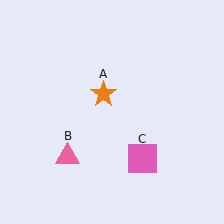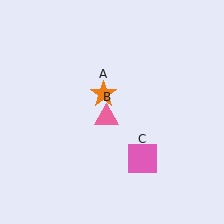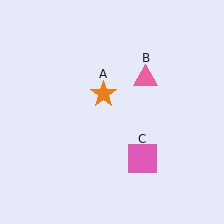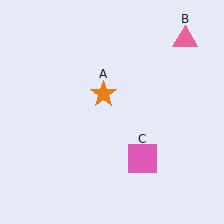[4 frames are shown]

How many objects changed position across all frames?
1 object changed position: pink triangle (object B).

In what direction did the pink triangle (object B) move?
The pink triangle (object B) moved up and to the right.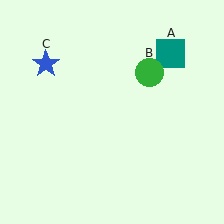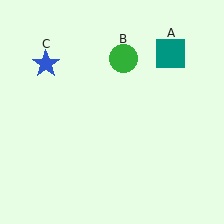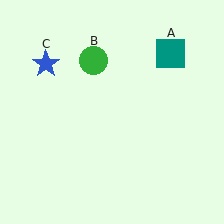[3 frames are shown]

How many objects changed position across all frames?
1 object changed position: green circle (object B).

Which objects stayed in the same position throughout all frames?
Teal square (object A) and blue star (object C) remained stationary.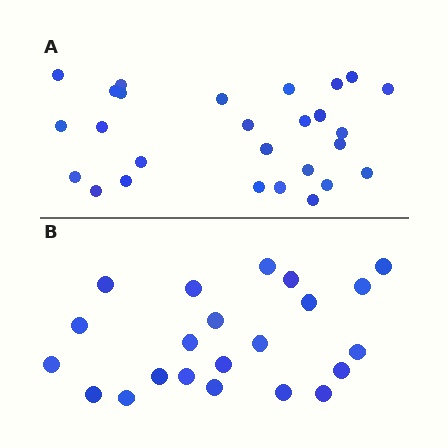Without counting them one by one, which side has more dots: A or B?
Region A (the top region) has more dots.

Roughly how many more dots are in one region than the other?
Region A has about 5 more dots than region B.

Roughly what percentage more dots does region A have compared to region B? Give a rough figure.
About 25% more.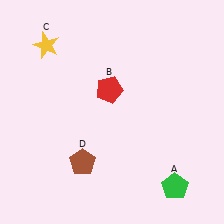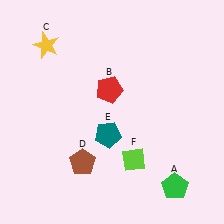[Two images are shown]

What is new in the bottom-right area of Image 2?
A lime diamond (F) was added in the bottom-right area of Image 2.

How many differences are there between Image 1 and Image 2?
There are 2 differences between the two images.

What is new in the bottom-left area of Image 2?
A teal pentagon (E) was added in the bottom-left area of Image 2.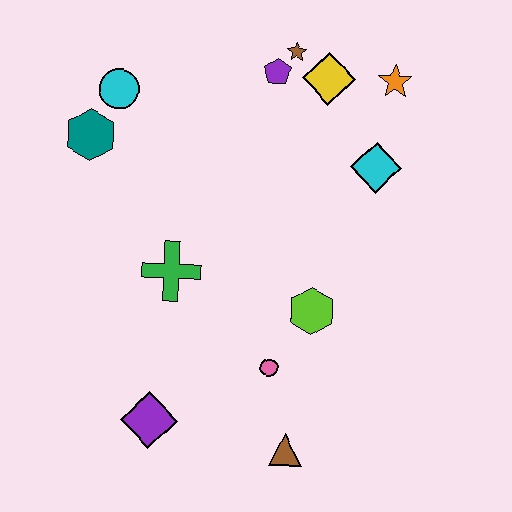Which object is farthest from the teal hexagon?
The brown triangle is farthest from the teal hexagon.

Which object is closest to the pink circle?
The lime hexagon is closest to the pink circle.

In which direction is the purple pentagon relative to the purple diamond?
The purple pentagon is above the purple diamond.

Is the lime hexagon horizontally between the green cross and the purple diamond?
No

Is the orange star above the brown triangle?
Yes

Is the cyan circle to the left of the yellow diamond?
Yes